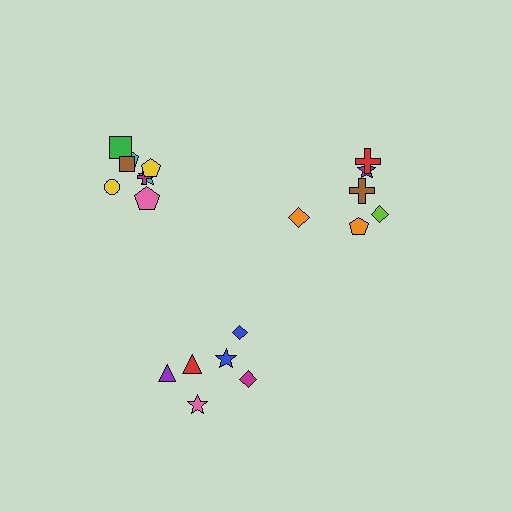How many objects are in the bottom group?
There are 6 objects.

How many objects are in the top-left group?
There are 8 objects.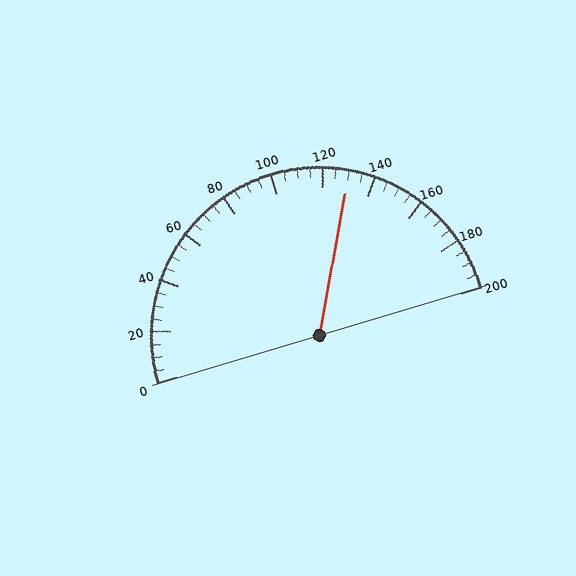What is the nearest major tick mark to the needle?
The nearest major tick mark is 120.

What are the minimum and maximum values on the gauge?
The gauge ranges from 0 to 200.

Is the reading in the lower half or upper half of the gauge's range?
The reading is in the upper half of the range (0 to 200).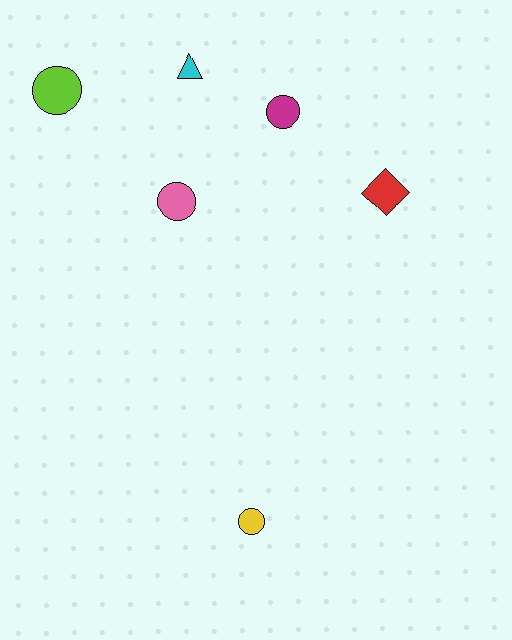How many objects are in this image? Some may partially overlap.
There are 6 objects.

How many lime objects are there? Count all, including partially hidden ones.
There is 1 lime object.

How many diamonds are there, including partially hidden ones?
There is 1 diamond.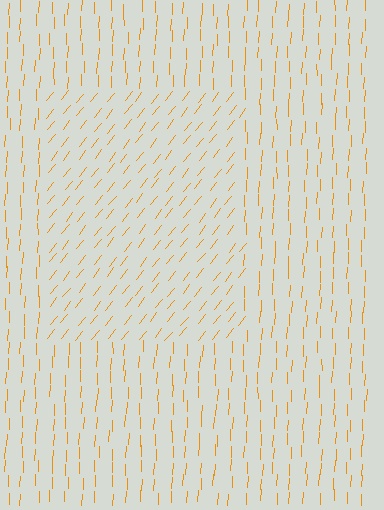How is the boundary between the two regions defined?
The boundary is defined purely by a change in line orientation (approximately 36 degrees difference). All lines are the same color and thickness.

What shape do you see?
I see a rectangle.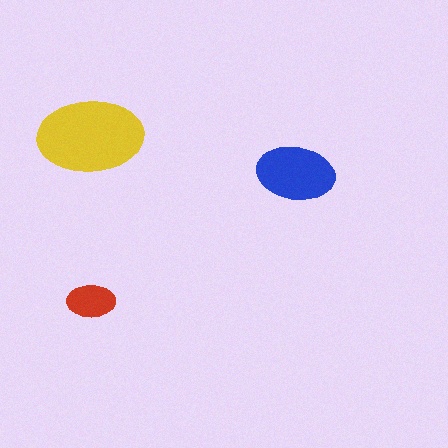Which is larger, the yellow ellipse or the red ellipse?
The yellow one.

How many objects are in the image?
There are 3 objects in the image.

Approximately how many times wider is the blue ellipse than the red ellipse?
About 1.5 times wider.